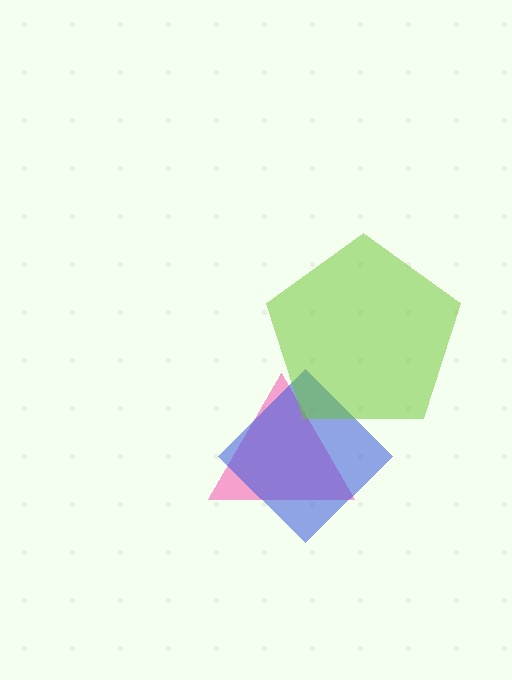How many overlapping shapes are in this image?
There are 3 overlapping shapes in the image.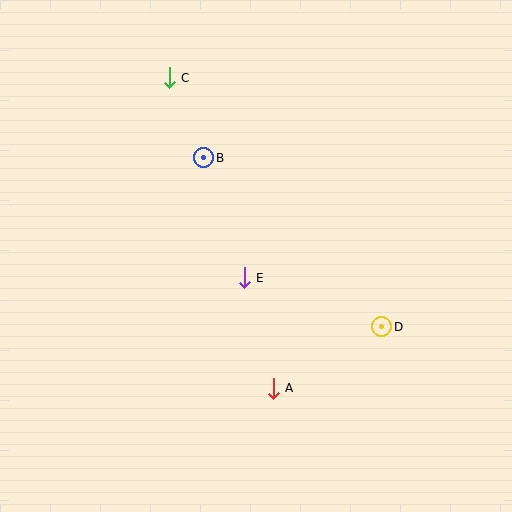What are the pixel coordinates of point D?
Point D is at (382, 327).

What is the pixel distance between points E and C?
The distance between E and C is 214 pixels.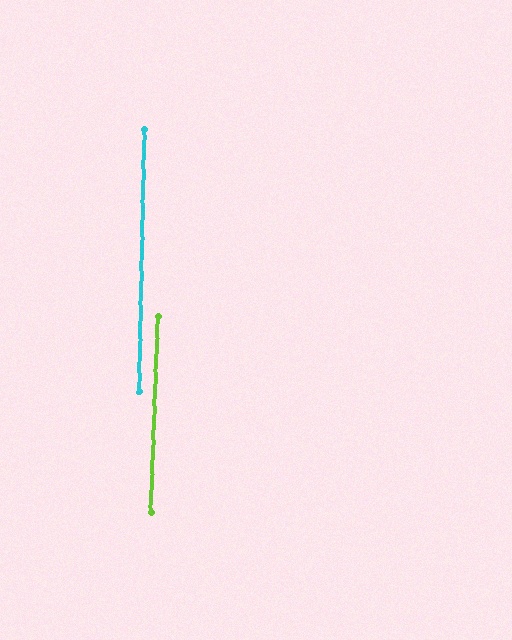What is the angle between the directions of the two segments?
Approximately 1 degree.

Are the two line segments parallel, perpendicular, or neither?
Parallel — their directions differ by only 1.0°.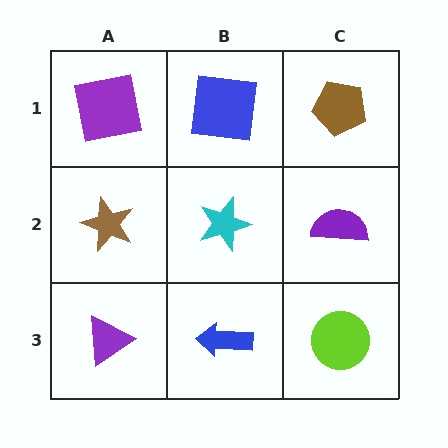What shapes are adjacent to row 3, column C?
A purple semicircle (row 2, column C), a blue arrow (row 3, column B).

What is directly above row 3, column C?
A purple semicircle.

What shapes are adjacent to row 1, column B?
A cyan star (row 2, column B), a purple square (row 1, column A), a brown pentagon (row 1, column C).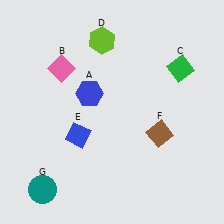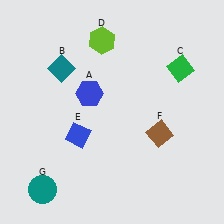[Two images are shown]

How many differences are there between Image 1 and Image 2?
There is 1 difference between the two images.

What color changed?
The diamond (B) changed from pink in Image 1 to teal in Image 2.